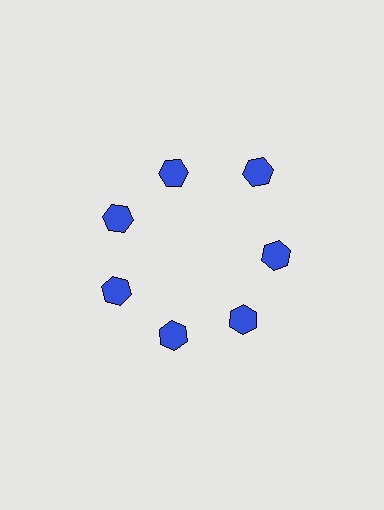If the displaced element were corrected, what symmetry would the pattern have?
It would have 7-fold rotational symmetry — the pattern would map onto itself every 51 degrees.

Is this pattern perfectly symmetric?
No. The 7 blue hexagons are arranged in a ring, but one element near the 1 o'clock position is pushed outward from the center, breaking the 7-fold rotational symmetry.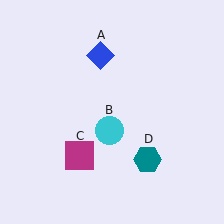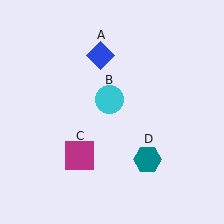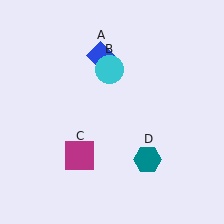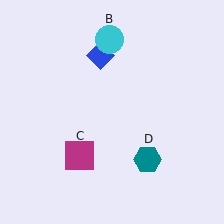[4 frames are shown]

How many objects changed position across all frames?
1 object changed position: cyan circle (object B).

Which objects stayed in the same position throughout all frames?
Blue diamond (object A) and magenta square (object C) and teal hexagon (object D) remained stationary.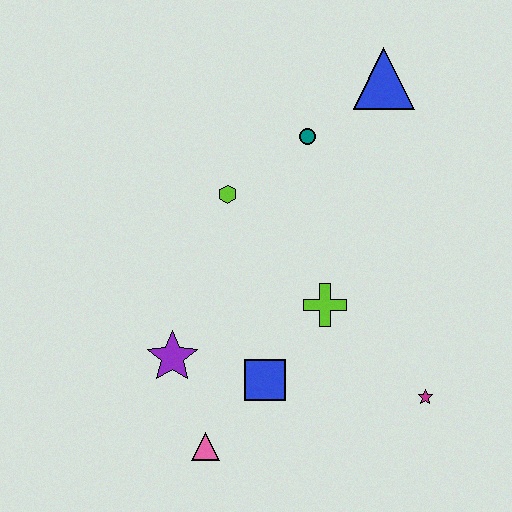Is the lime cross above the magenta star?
Yes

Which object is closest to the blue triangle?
The teal circle is closest to the blue triangle.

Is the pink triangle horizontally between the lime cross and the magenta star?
No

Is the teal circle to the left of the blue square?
No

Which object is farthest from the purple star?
The blue triangle is farthest from the purple star.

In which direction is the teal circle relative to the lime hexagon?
The teal circle is to the right of the lime hexagon.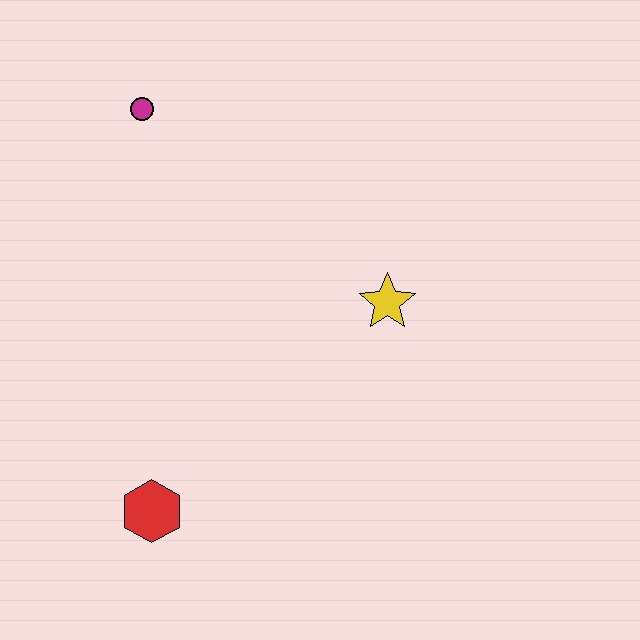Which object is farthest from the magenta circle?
The red hexagon is farthest from the magenta circle.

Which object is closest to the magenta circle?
The yellow star is closest to the magenta circle.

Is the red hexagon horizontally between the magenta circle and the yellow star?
Yes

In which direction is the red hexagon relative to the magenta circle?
The red hexagon is below the magenta circle.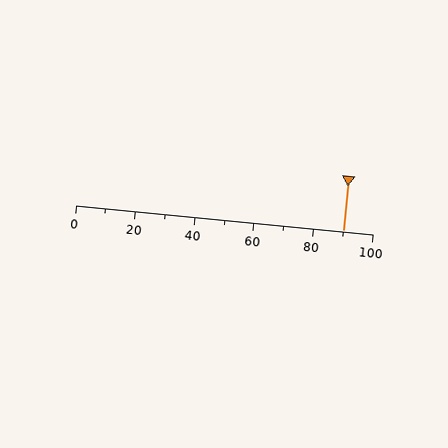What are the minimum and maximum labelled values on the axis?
The axis runs from 0 to 100.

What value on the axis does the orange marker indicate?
The marker indicates approximately 90.